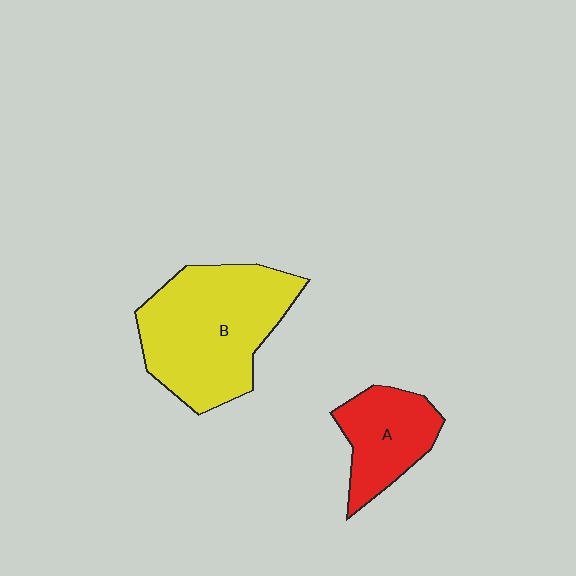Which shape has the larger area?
Shape B (yellow).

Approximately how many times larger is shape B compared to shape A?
Approximately 2.0 times.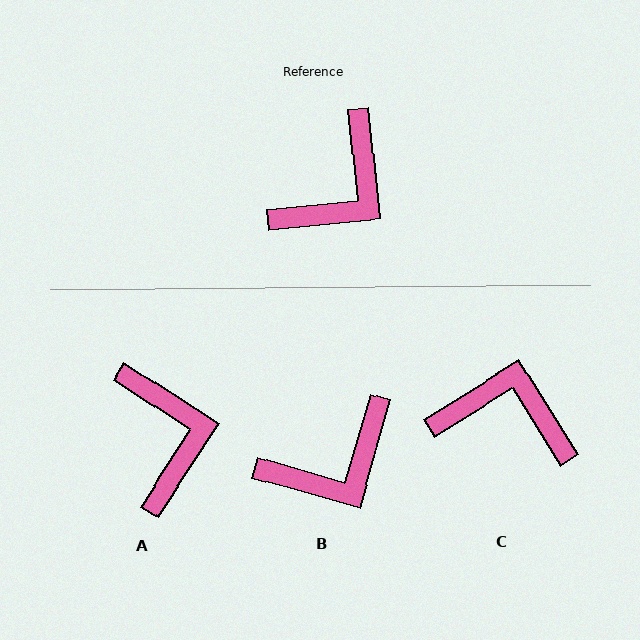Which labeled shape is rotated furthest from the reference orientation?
C, about 116 degrees away.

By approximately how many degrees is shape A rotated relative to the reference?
Approximately 51 degrees counter-clockwise.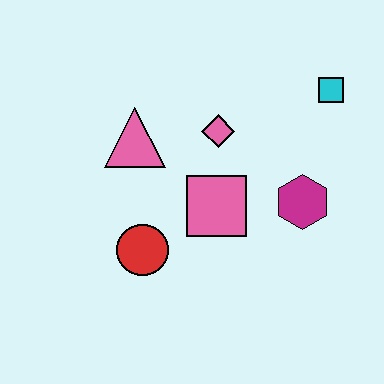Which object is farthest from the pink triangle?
The cyan square is farthest from the pink triangle.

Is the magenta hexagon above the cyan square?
No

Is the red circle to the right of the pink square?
No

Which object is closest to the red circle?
The pink square is closest to the red circle.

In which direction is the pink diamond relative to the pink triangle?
The pink diamond is to the right of the pink triangle.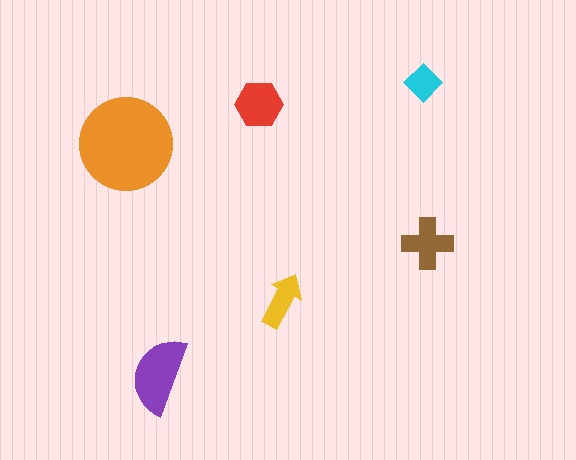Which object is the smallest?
The cyan diamond.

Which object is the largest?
The orange circle.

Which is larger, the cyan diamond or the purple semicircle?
The purple semicircle.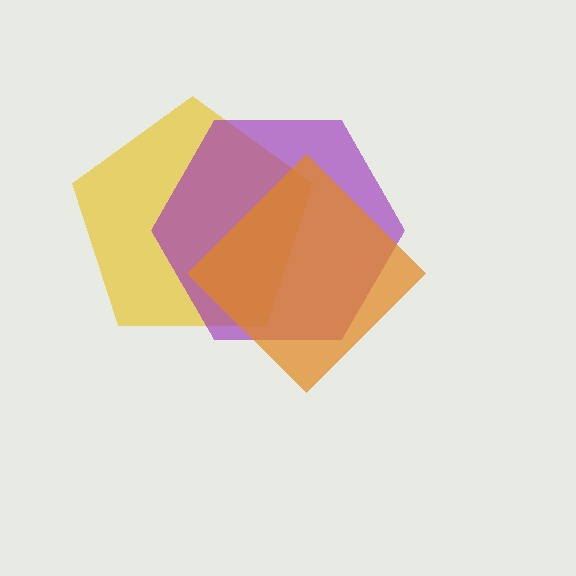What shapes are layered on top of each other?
The layered shapes are: a yellow pentagon, a purple hexagon, an orange diamond.